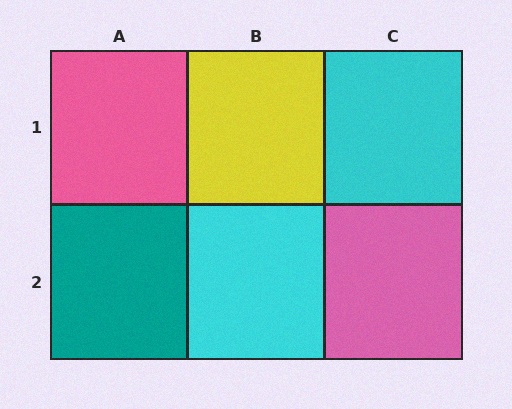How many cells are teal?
1 cell is teal.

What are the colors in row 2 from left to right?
Teal, cyan, pink.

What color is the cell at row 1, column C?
Cyan.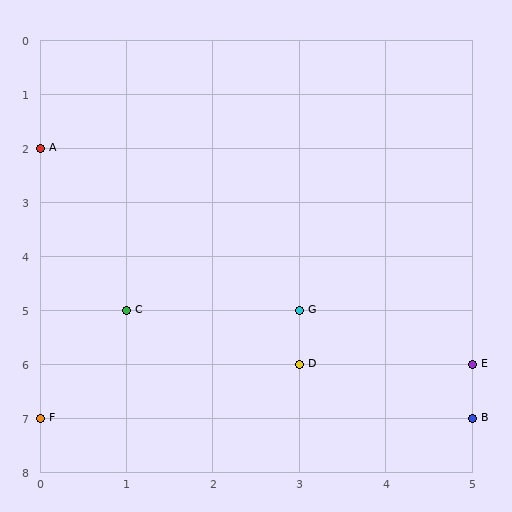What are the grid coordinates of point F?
Point F is at grid coordinates (0, 7).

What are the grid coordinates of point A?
Point A is at grid coordinates (0, 2).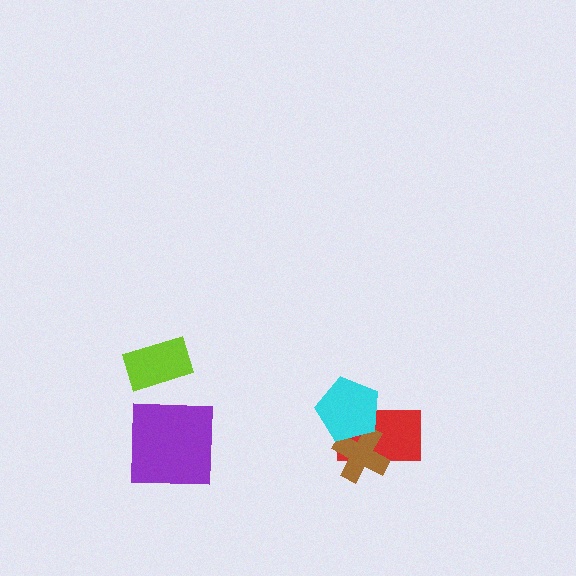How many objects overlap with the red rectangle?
2 objects overlap with the red rectangle.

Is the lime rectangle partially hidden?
No, no other shape covers it.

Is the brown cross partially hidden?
Yes, it is partially covered by another shape.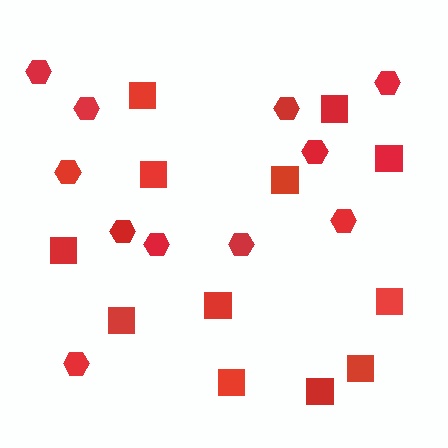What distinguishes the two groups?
There are 2 groups: one group of squares (12) and one group of hexagons (11).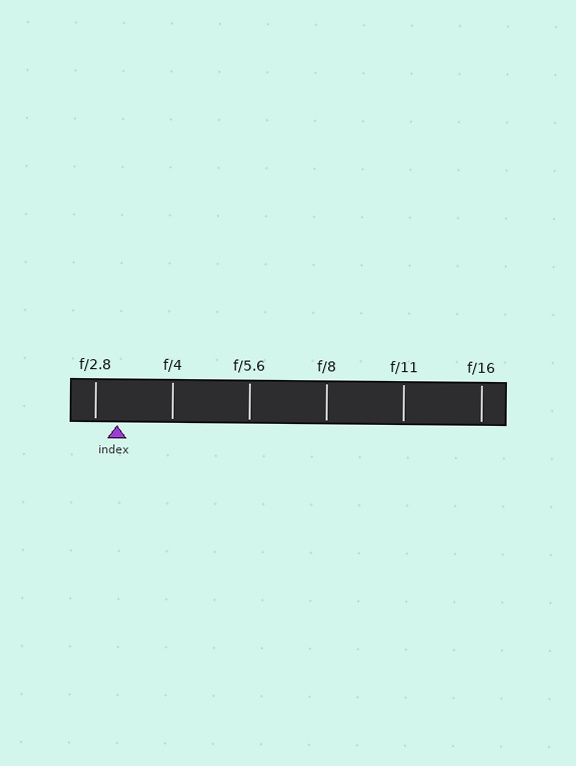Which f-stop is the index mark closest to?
The index mark is closest to f/2.8.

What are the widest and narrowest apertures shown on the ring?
The widest aperture shown is f/2.8 and the narrowest is f/16.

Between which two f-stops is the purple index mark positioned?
The index mark is between f/2.8 and f/4.